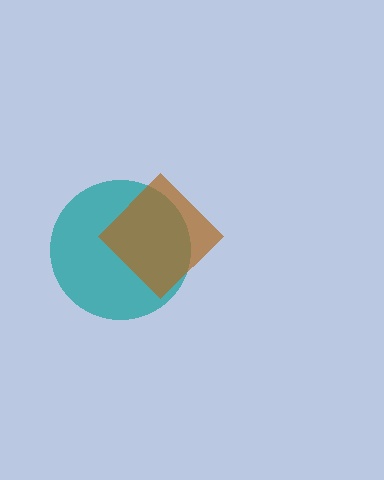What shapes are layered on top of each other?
The layered shapes are: a teal circle, a brown diamond.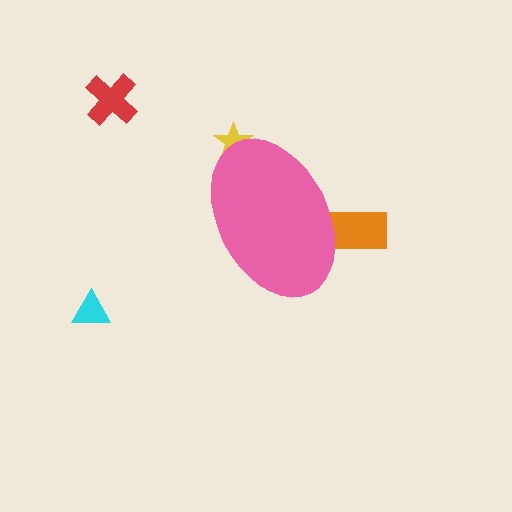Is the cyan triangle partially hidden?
No, the cyan triangle is fully visible.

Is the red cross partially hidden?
No, the red cross is fully visible.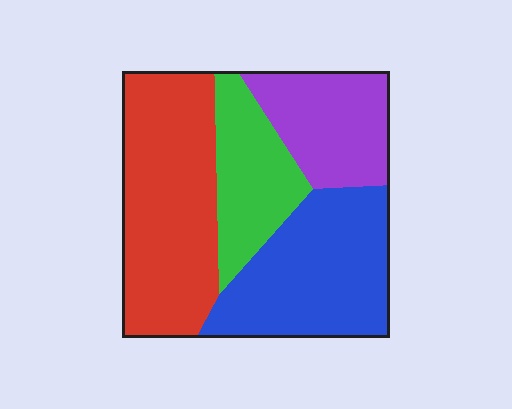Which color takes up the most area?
Red, at roughly 35%.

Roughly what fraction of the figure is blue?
Blue takes up between a sixth and a third of the figure.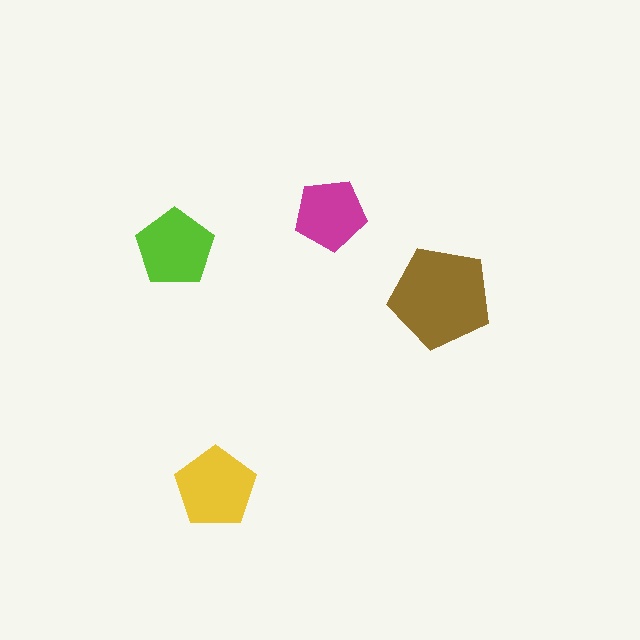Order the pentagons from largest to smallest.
the brown one, the yellow one, the lime one, the magenta one.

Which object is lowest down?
The yellow pentagon is bottommost.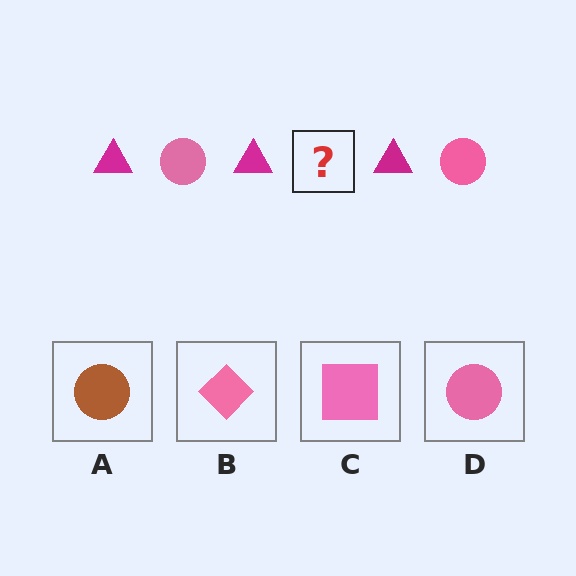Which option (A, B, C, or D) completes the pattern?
D.